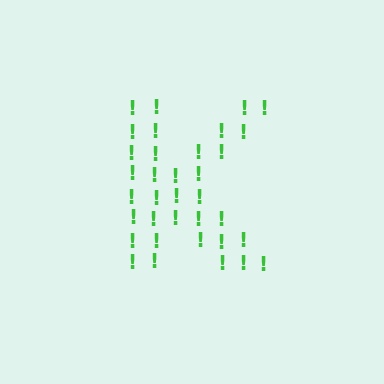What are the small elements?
The small elements are exclamation marks.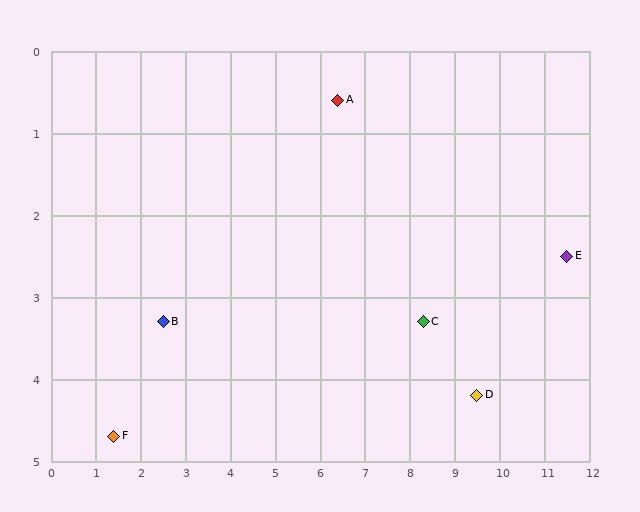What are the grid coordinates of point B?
Point B is at approximately (2.5, 3.3).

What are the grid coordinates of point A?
Point A is at approximately (6.4, 0.6).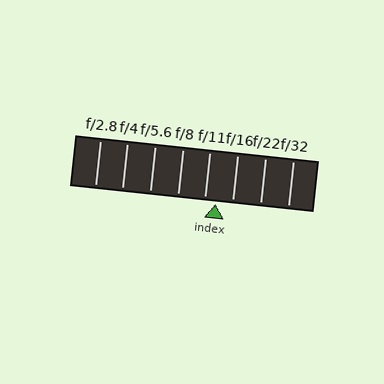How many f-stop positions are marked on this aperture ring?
There are 8 f-stop positions marked.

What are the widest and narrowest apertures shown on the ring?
The widest aperture shown is f/2.8 and the narrowest is f/32.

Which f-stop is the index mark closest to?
The index mark is closest to f/11.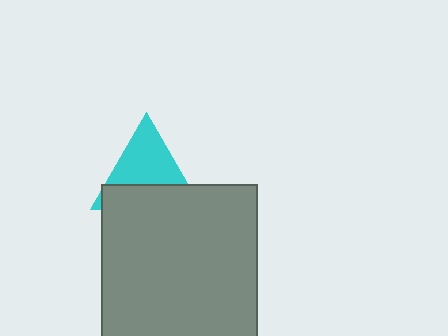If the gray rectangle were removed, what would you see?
You would see the complete cyan triangle.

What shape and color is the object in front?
The object in front is a gray rectangle.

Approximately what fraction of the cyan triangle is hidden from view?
Roughly 44% of the cyan triangle is hidden behind the gray rectangle.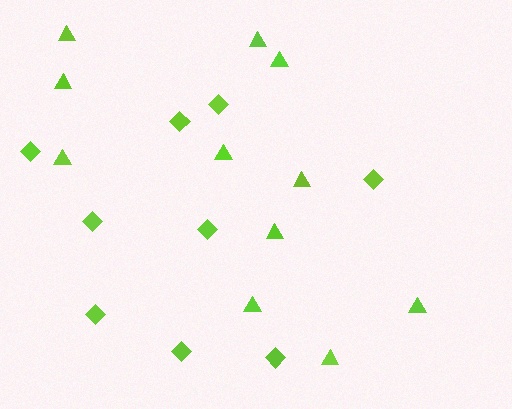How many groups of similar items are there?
There are 2 groups: one group of diamonds (9) and one group of triangles (11).